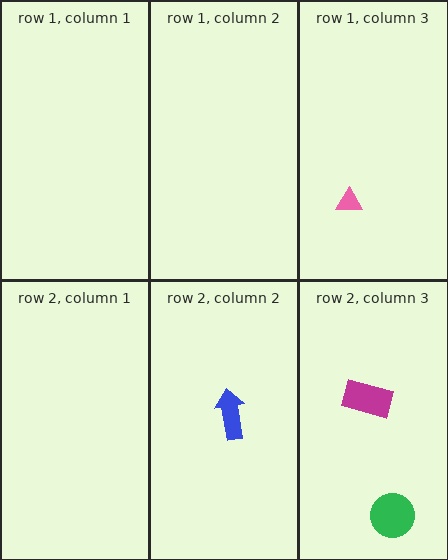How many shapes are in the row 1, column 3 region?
1.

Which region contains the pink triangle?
The row 1, column 3 region.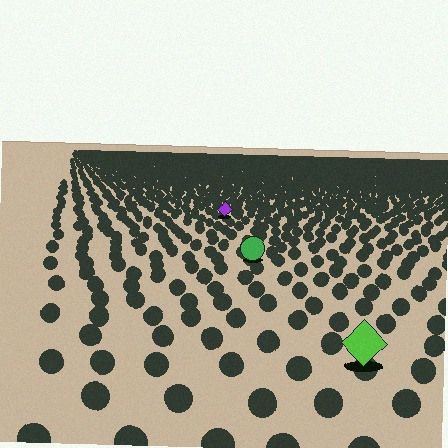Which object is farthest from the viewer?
The purple diamond is farthest from the viewer. It appears smaller and the ground texture around it is denser.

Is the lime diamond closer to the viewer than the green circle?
Yes. The lime diamond is closer — you can tell from the texture gradient: the ground texture is coarser near it.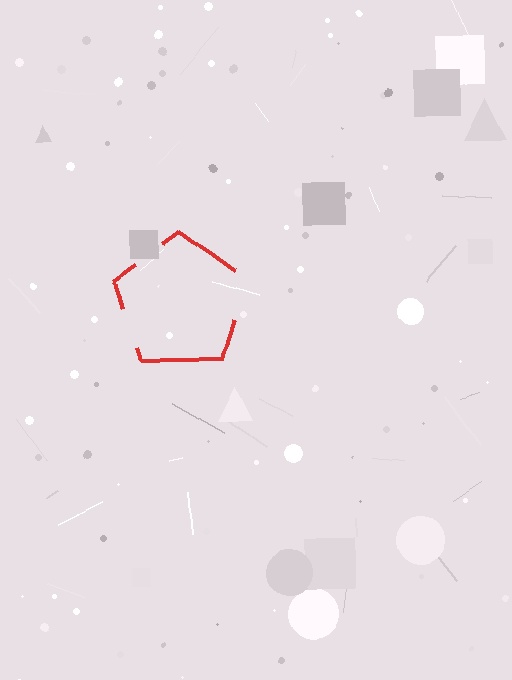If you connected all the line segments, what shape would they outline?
They would outline a pentagon.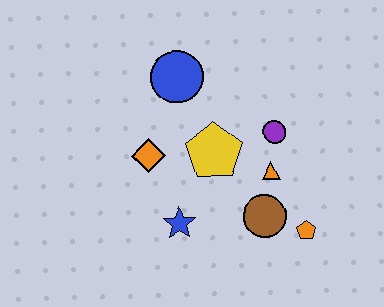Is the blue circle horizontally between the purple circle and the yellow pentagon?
No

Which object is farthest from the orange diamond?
The orange pentagon is farthest from the orange diamond.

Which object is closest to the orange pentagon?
The brown circle is closest to the orange pentagon.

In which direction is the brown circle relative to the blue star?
The brown circle is to the right of the blue star.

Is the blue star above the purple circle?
No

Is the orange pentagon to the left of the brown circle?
No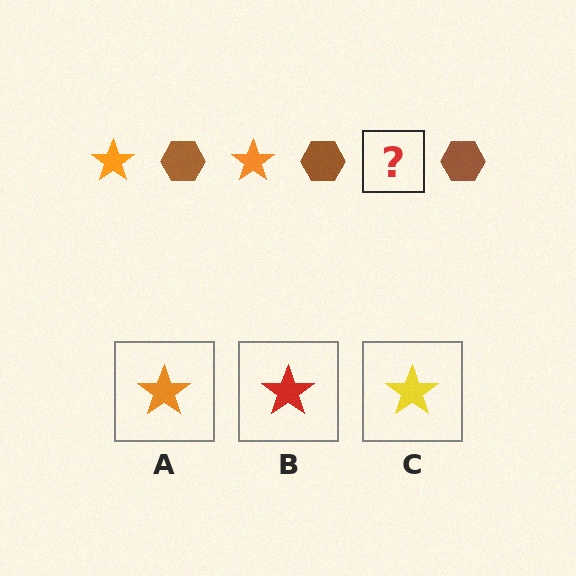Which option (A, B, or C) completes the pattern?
A.